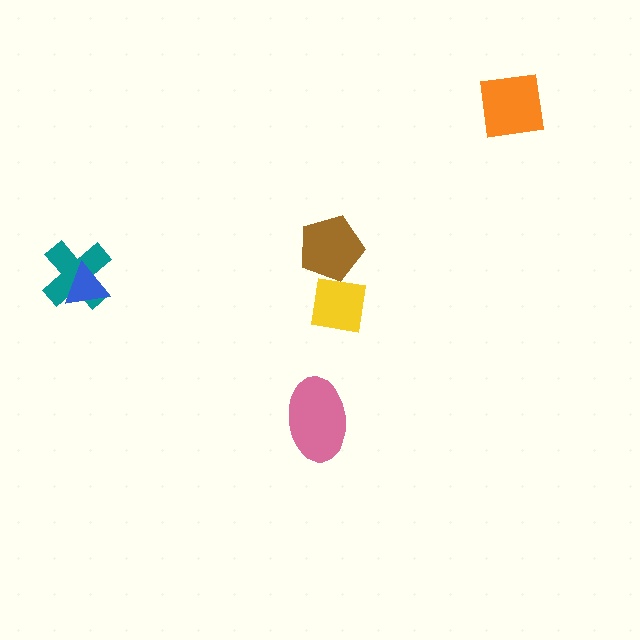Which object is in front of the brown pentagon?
The yellow square is in front of the brown pentagon.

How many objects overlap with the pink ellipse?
0 objects overlap with the pink ellipse.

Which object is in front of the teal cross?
The blue triangle is in front of the teal cross.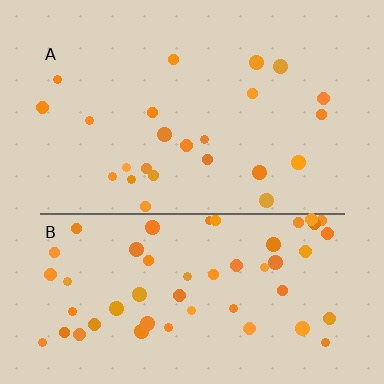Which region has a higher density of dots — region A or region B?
B (the bottom).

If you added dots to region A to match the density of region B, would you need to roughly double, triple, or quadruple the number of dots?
Approximately double.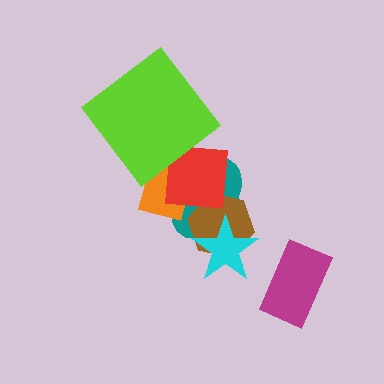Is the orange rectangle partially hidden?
Yes, it is partially covered by another shape.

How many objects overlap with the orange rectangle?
3 objects overlap with the orange rectangle.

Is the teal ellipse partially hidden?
Yes, it is partially covered by another shape.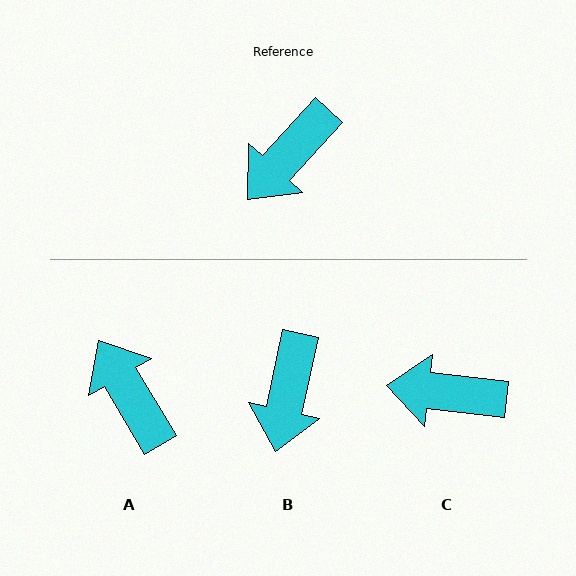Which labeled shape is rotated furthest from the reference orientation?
A, about 107 degrees away.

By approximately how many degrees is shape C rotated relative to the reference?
Approximately 54 degrees clockwise.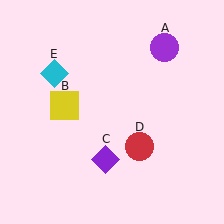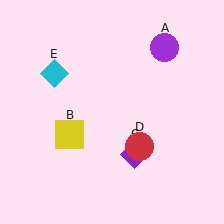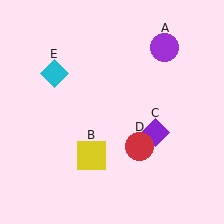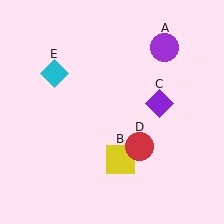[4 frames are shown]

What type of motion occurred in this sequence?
The yellow square (object B), purple diamond (object C) rotated counterclockwise around the center of the scene.